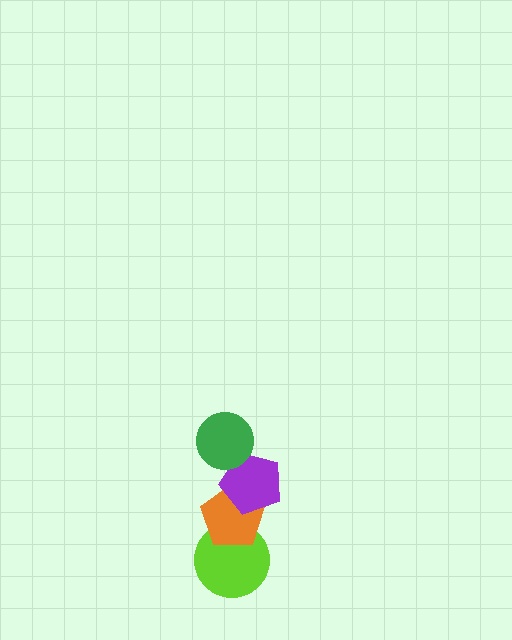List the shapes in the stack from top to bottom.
From top to bottom: the green circle, the purple pentagon, the orange pentagon, the lime circle.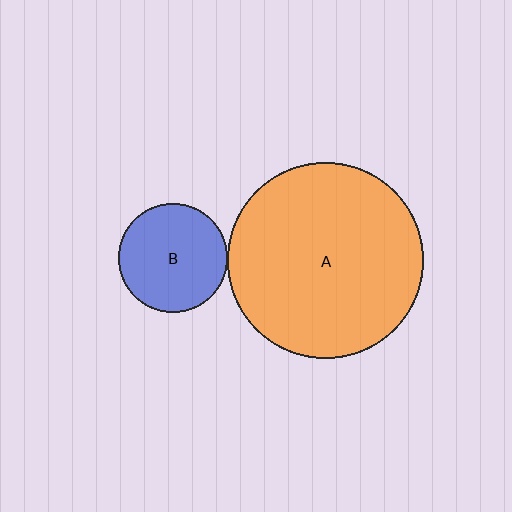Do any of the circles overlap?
No, none of the circles overlap.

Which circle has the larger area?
Circle A (orange).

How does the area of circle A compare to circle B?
Approximately 3.2 times.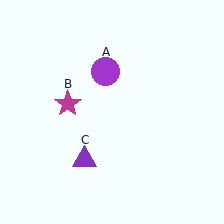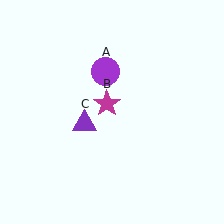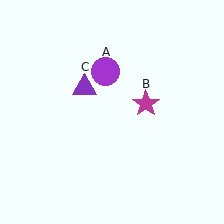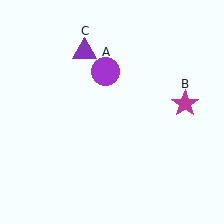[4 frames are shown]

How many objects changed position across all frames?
2 objects changed position: magenta star (object B), purple triangle (object C).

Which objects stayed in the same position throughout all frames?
Purple circle (object A) remained stationary.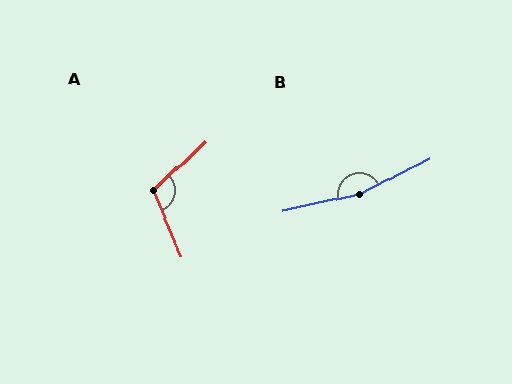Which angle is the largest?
B, at approximately 165 degrees.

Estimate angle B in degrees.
Approximately 165 degrees.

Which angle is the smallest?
A, at approximately 110 degrees.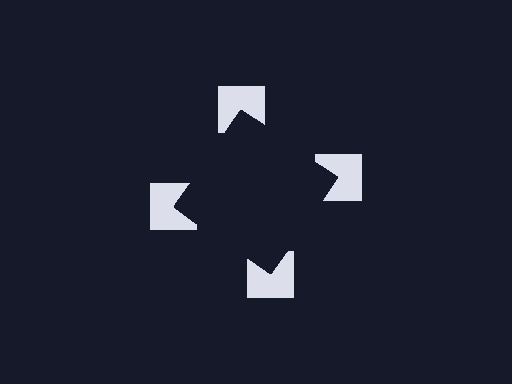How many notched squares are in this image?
There are 4 — one at each vertex of the illusory square.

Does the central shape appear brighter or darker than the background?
It typically appears slightly darker than the background, even though no actual brightness change is drawn.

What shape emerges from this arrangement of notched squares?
An illusory square — its edges are inferred from the aligned wedge cuts in the notched squares, not physically drawn.